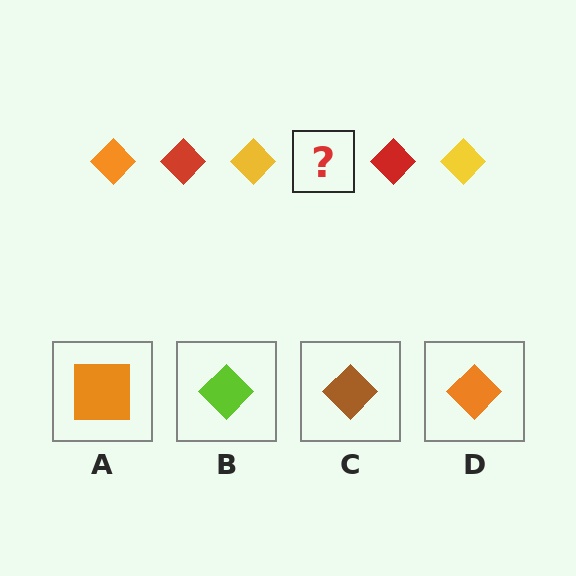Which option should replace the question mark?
Option D.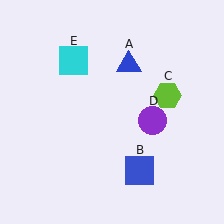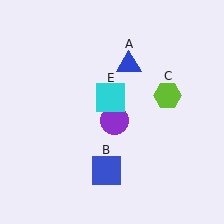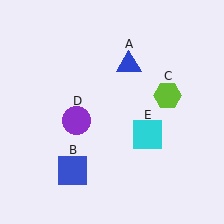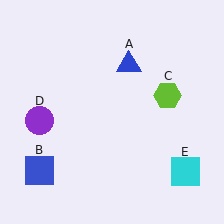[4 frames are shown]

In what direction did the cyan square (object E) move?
The cyan square (object E) moved down and to the right.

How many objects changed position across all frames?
3 objects changed position: blue square (object B), purple circle (object D), cyan square (object E).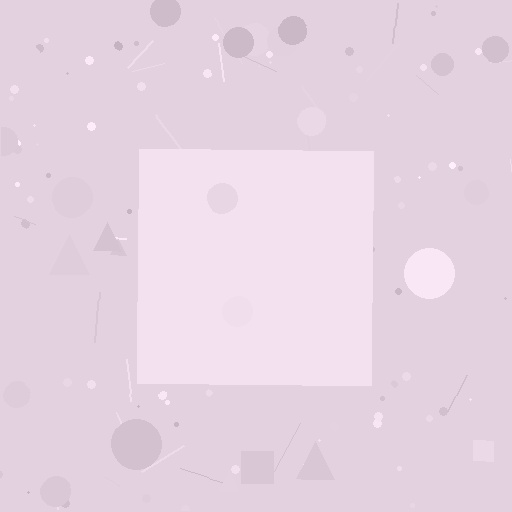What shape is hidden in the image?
A square is hidden in the image.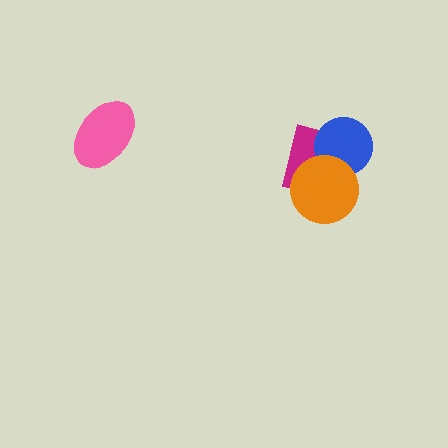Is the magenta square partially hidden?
Yes, it is partially covered by another shape.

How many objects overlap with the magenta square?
2 objects overlap with the magenta square.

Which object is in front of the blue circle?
The orange circle is in front of the blue circle.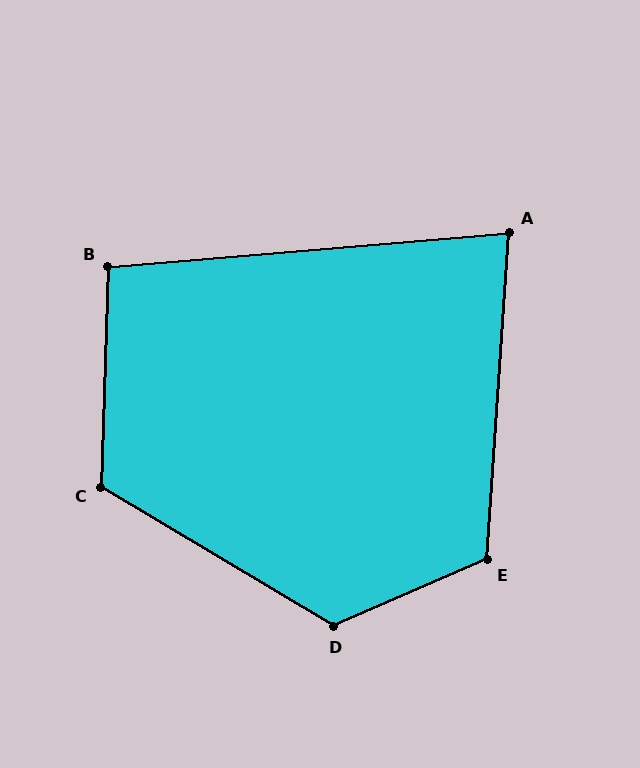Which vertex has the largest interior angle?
D, at approximately 126 degrees.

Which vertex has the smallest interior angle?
A, at approximately 81 degrees.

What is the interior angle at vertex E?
Approximately 117 degrees (obtuse).